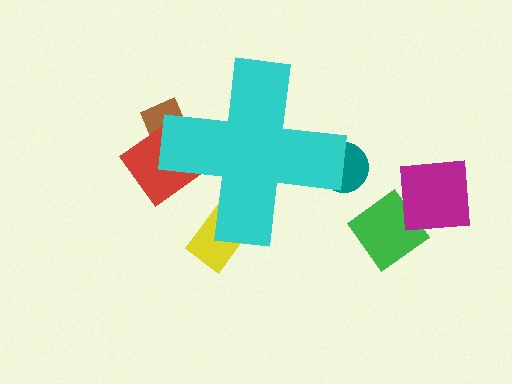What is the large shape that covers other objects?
A cyan cross.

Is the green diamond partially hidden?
No, the green diamond is fully visible.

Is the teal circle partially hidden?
Yes, the teal circle is partially hidden behind the cyan cross.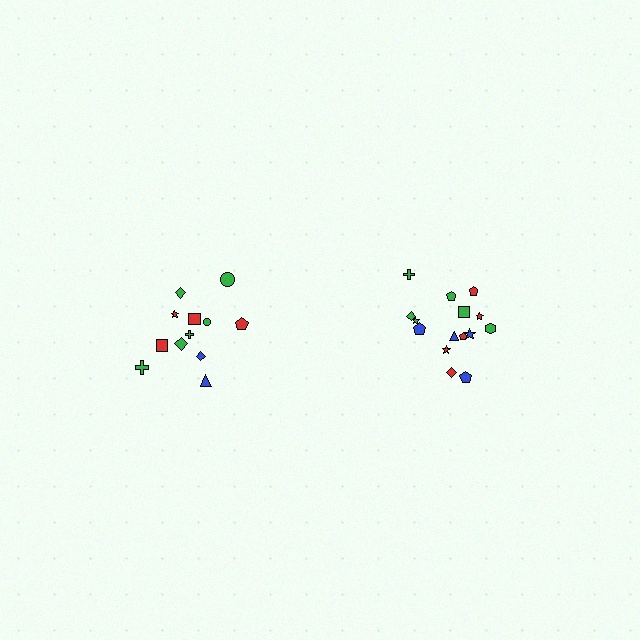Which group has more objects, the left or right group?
The right group.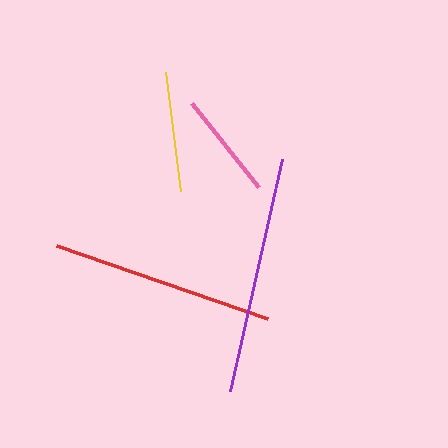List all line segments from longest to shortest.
From longest to shortest: purple, red, yellow, pink.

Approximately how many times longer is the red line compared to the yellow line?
The red line is approximately 1.9 times the length of the yellow line.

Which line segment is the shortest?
The pink line is the shortest at approximately 107 pixels.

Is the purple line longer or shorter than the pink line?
The purple line is longer than the pink line.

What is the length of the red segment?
The red segment is approximately 224 pixels long.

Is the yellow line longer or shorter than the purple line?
The purple line is longer than the yellow line.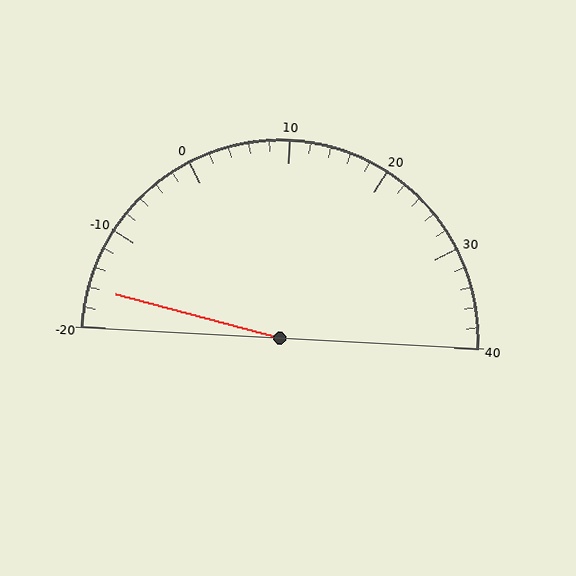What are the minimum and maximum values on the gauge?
The gauge ranges from -20 to 40.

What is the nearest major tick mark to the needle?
The nearest major tick mark is -20.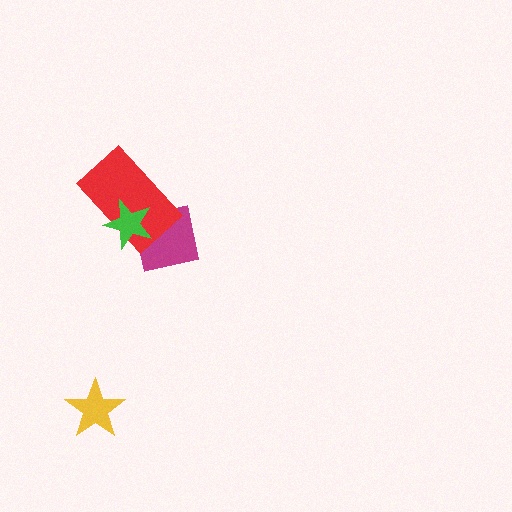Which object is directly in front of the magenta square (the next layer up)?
The red rectangle is directly in front of the magenta square.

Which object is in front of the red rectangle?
The green star is in front of the red rectangle.